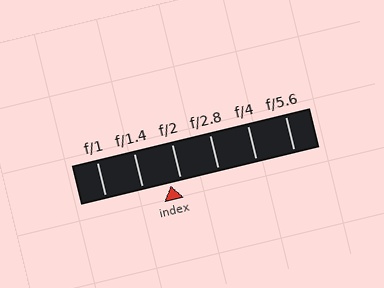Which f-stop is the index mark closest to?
The index mark is closest to f/2.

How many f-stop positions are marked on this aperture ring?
There are 6 f-stop positions marked.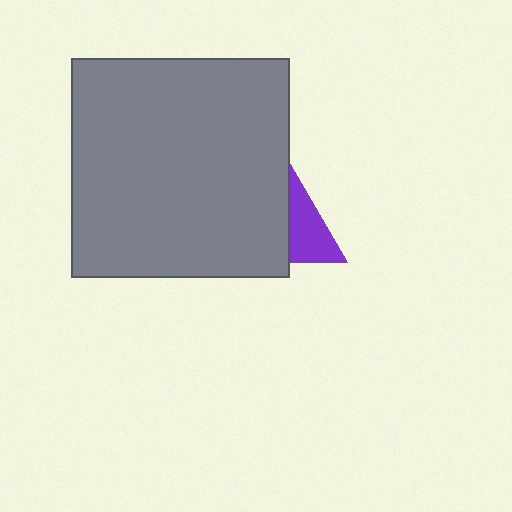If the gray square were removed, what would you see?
You would see the complete purple triangle.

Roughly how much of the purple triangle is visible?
A small part of it is visible (roughly 42%).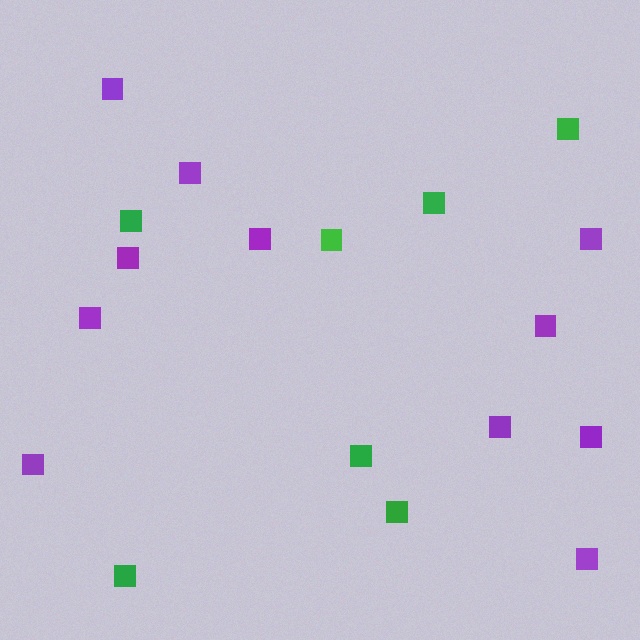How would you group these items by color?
There are 2 groups: one group of green squares (7) and one group of purple squares (11).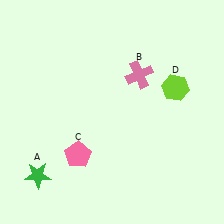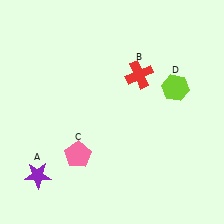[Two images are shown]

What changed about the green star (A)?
In Image 1, A is green. In Image 2, it changed to purple.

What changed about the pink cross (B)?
In Image 1, B is pink. In Image 2, it changed to red.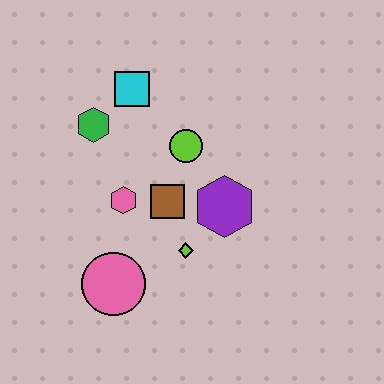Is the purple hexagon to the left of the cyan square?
No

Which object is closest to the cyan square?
The green hexagon is closest to the cyan square.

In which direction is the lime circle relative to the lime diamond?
The lime circle is above the lime diamond.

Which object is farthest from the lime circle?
The pink circle is farthest from the lime circle.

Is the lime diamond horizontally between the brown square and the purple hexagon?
Yes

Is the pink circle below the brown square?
Yes